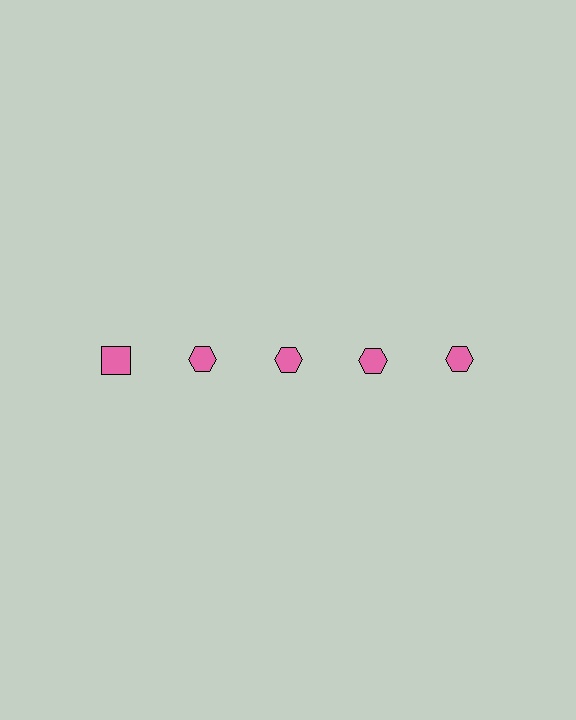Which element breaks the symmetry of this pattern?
The pink square in the top row, leftmost column breaks the symmetry. All other shapes are pink hexagons.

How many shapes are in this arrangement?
There are 5 shapes arranged in a grid pattern.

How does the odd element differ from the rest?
It has a different shape: square instead of hexagon.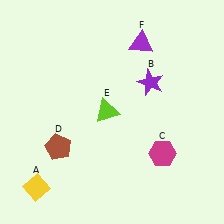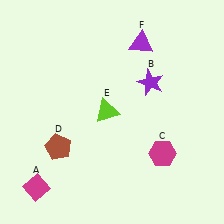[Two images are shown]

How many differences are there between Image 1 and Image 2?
There is 1 difference between the two images.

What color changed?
The diamond (A) changed from yellow in Image 1 to magenta in Image 2.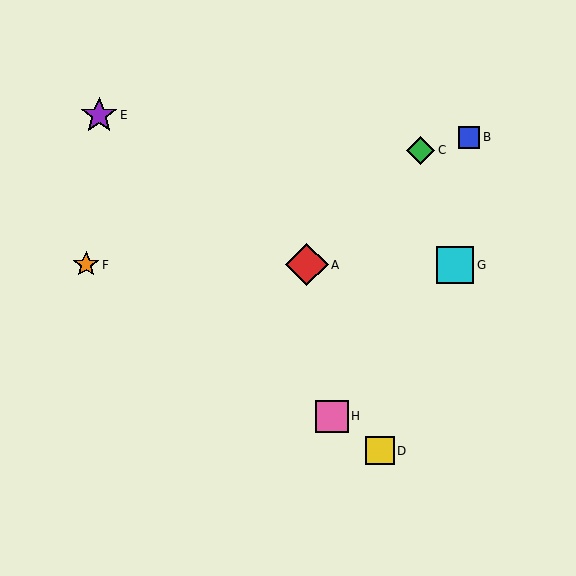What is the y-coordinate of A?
Object A is at y≈265.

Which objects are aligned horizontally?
Objects A, F, G are aligned horizontally.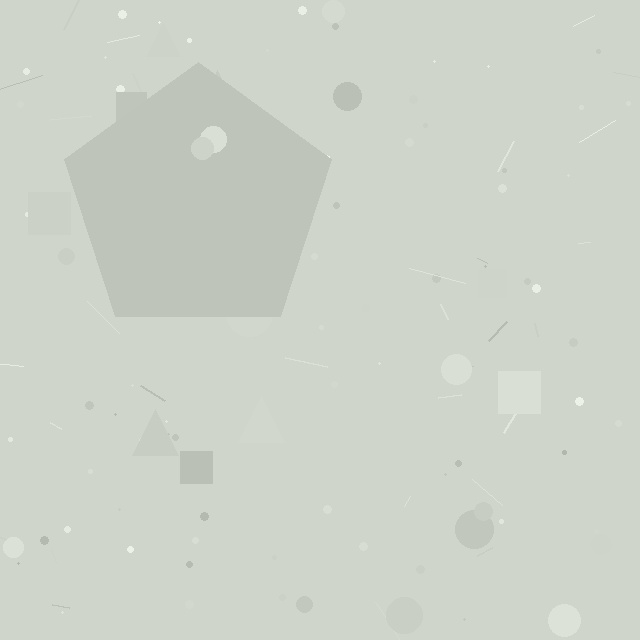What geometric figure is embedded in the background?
A pentagon is embedded in the background.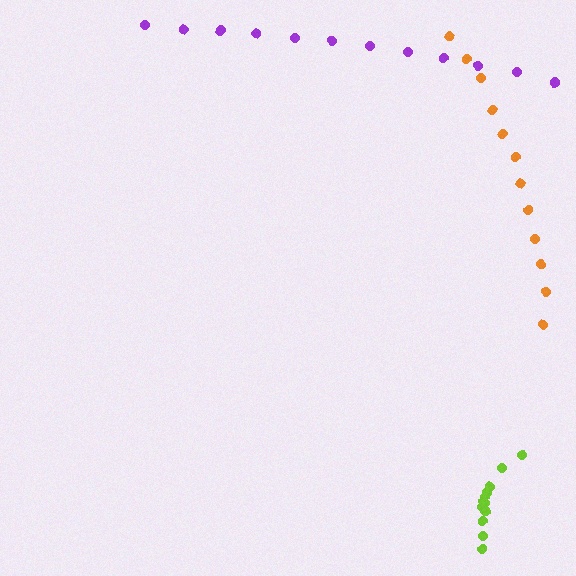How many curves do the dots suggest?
There are 3 distinct paths.